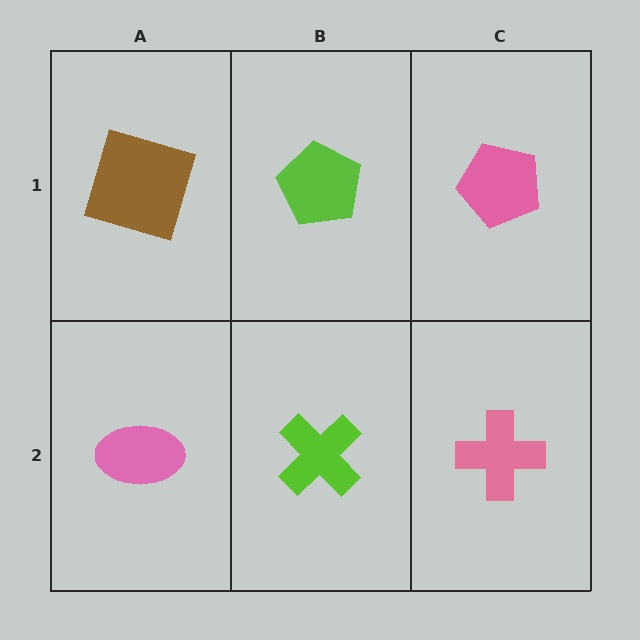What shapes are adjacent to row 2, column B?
A lime pentagon (row 1, column B), a pink ellipse (row 2, column A), a pink cross (row 2, column C).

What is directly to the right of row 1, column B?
A pink pentagon.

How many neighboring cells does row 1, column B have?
3.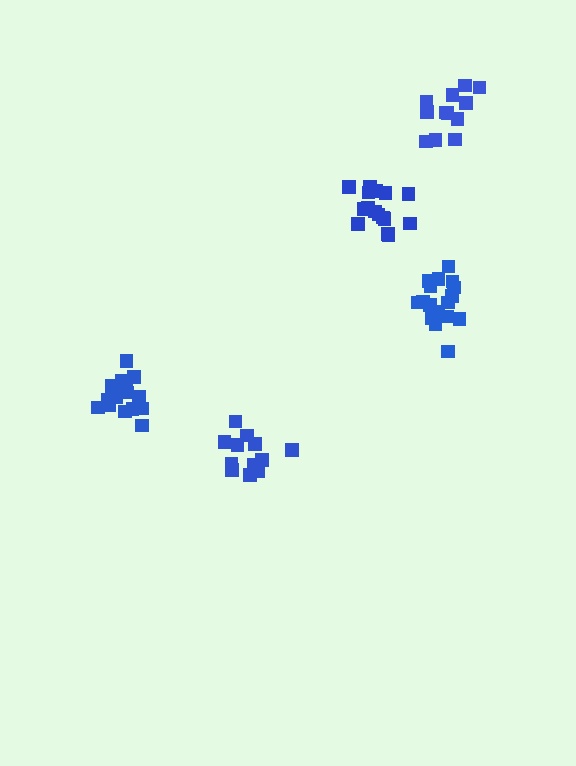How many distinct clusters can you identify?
There are 5 distinct clusters.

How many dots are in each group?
Group 1: 17 dots, Group 2: 16 dots, Group 3: 12 dots, Group 4: 16 dots, Group 5: 12 dots (73 total).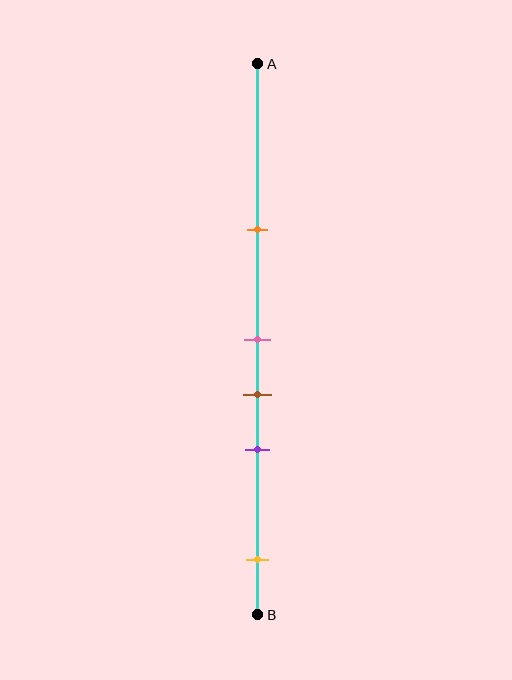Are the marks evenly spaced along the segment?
No, the marks are not evenly spaced.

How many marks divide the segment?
There are 5 marks dividing the segment.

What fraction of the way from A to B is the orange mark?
The orange mark is approximately 30% (0.3) of the way from A to B.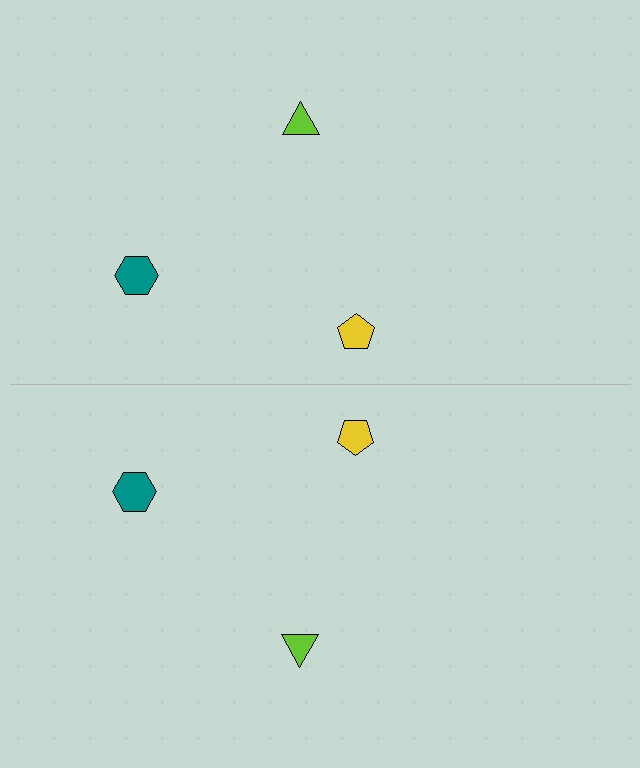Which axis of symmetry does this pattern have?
The pattern has a horizontal axis of symmetry running through the center of the image.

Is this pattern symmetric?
Yes, this pattern has bilateral (reflection) symmetry.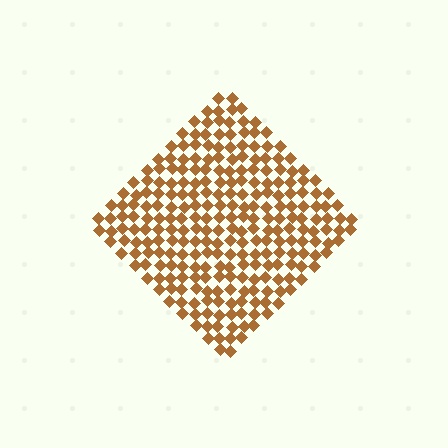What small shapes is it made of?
It is made of small diamonds.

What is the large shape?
The large shape is a diamond.